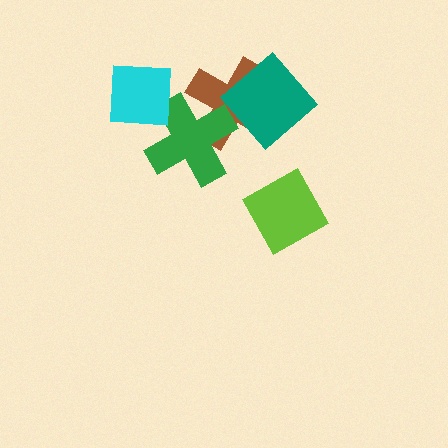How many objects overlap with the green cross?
2 objects overlap with the green cross.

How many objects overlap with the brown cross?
2 objects overlap with the brown cross.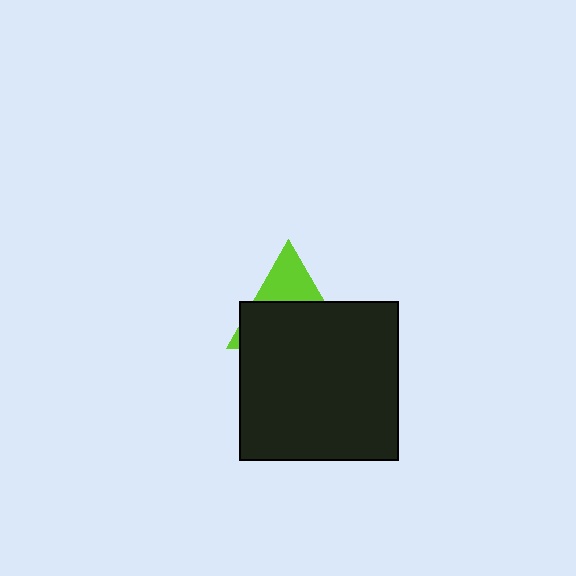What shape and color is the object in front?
The object in front is a black square.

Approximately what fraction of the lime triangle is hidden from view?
Roughly 65% of the lime triangle is hidden behind the black square.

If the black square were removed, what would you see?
You would see the complete lime triangle.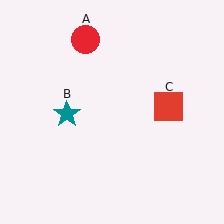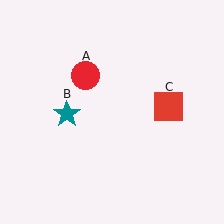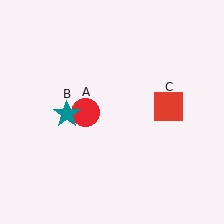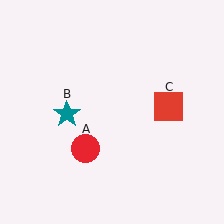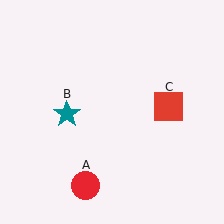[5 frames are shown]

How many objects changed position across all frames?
1 object changed position: red circle (object A).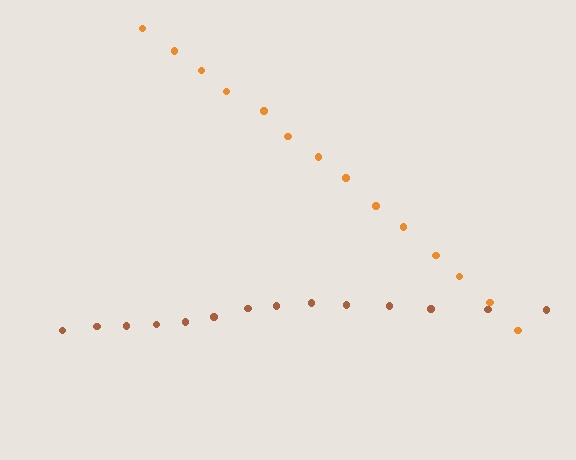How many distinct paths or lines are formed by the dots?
There are 2 distinct paths.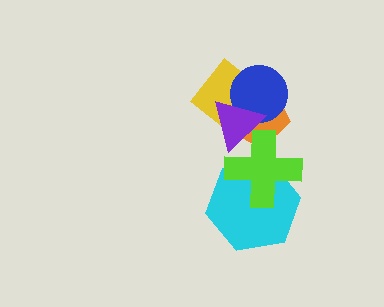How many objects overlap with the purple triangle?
4 objects overlap with the purple triangle.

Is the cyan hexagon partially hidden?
Yes, it is partially covered by another shape.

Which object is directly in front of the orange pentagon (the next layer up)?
The yellow diamond is directly in front of the orange pentagon.